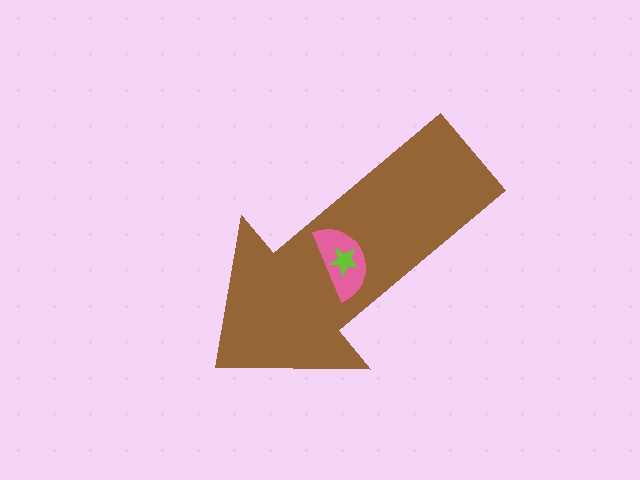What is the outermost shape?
The brown arrow.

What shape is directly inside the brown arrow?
The pink semicircle.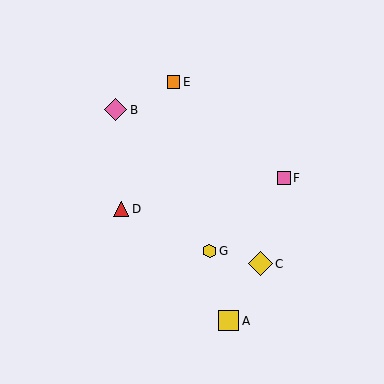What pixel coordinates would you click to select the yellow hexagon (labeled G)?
Click at (210, 251) to select the yellow hexagon G.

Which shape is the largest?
The yellow diamond (labeled C) is the largest.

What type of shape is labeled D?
Shape D is a red triangle.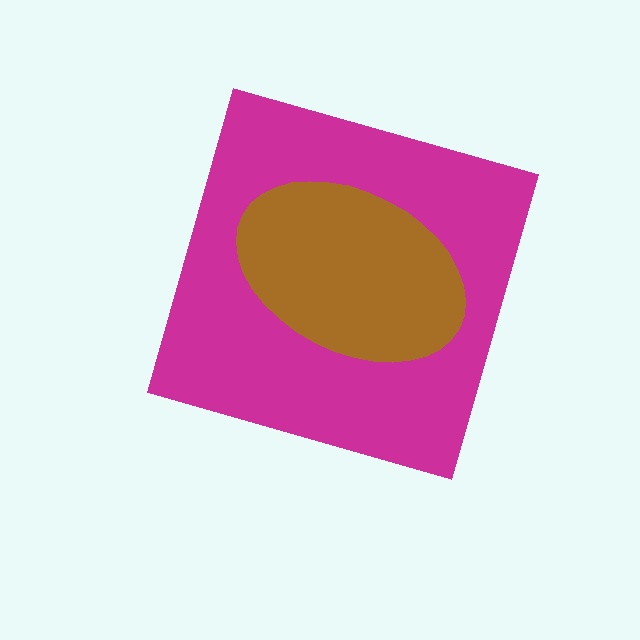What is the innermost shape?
The brown ellipse.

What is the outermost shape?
The magenta diamond.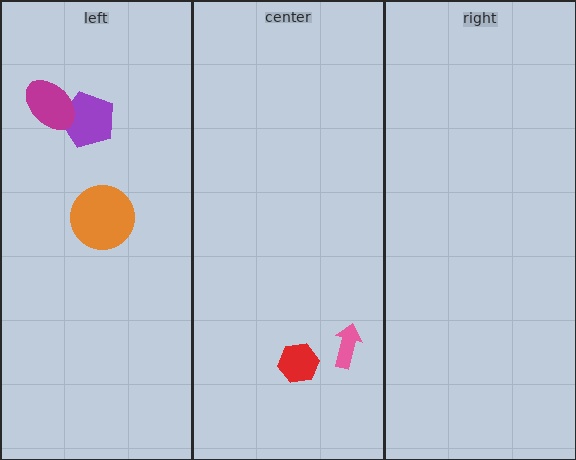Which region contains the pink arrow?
The center region.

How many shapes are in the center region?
2.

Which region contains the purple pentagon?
The left region.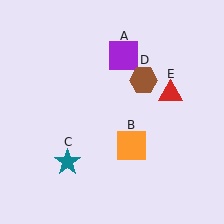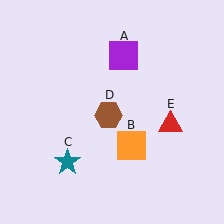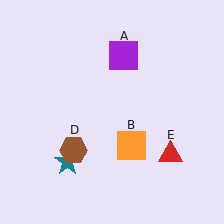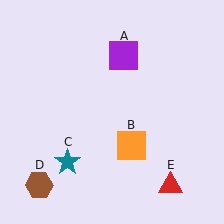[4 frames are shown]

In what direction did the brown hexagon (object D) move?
The brown hexagon (object D) moved down and to the left.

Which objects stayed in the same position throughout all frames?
Purple square (object A) and orange square (object B) and teal star (object C) remained stationary.